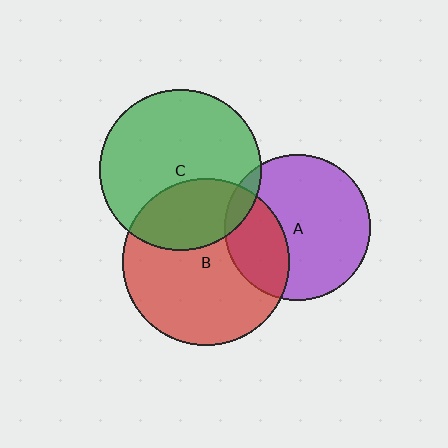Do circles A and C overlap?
Yes.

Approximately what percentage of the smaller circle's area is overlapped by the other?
Approximately 10%.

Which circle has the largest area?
Circle B (red).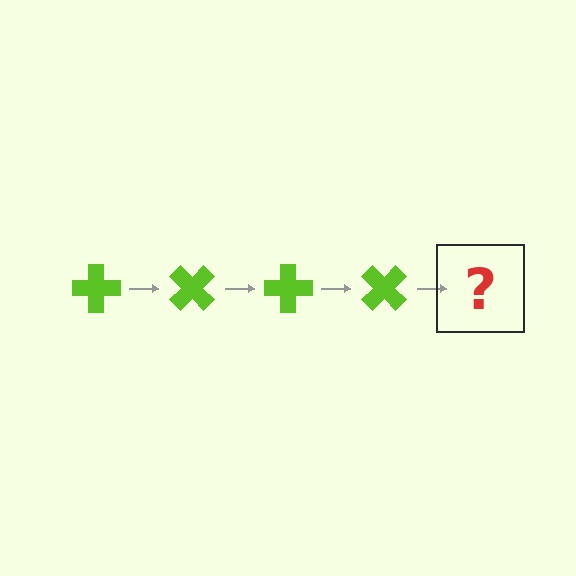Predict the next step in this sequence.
The next step is a lime cross rotated 180 degrees.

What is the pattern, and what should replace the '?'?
The pattern is that the cross rotates 45 degrees each step. The '?' should be a lime cross rotated 180 degrees.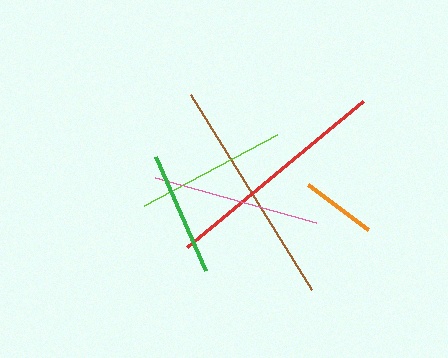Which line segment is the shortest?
The orange line is the shortest at approximately 75 pixels.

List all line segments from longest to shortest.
From longest to shortest: brown, red, pink, lime, green, orange.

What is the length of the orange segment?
The orange segment is approximately 75 pixels long.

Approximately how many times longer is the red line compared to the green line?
The red line is approximately 1.8 times the length of the green line.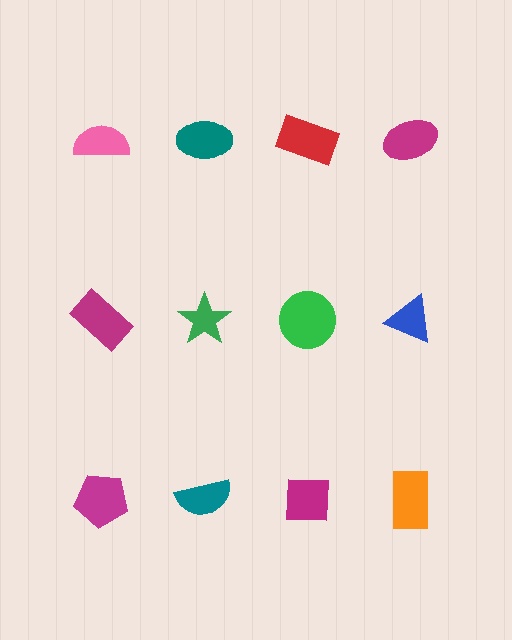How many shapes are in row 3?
4 shapes.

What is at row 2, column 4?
A blue triangle.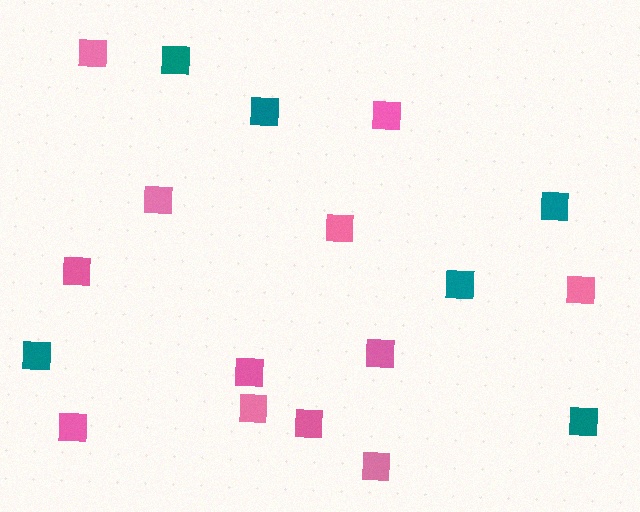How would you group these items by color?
There are 2 groups: one group of teal squares (6) and one group of pink squares (12).